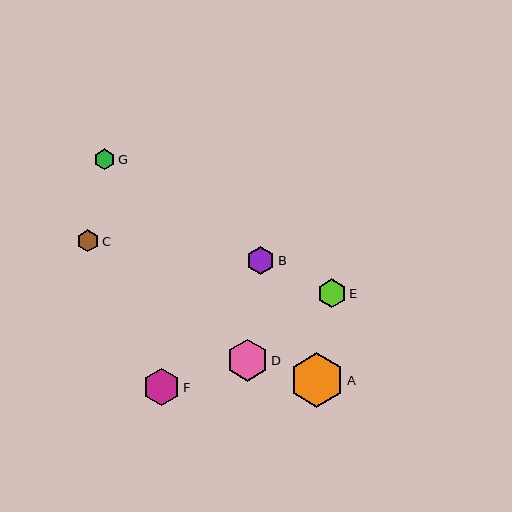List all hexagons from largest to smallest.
From largest to smallest: A, D, F, E, B, C, G.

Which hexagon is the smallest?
Hexagon G is the smallest with a size of approximately 21 pixels.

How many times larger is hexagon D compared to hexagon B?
Hexagon D is approximately 1.5 times the size of hexagon B.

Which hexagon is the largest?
Hexagon A is the largest with a size of approximately 55 pixels.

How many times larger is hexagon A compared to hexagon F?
Hexagon A is approximately 1.5 times the size of hexagon F.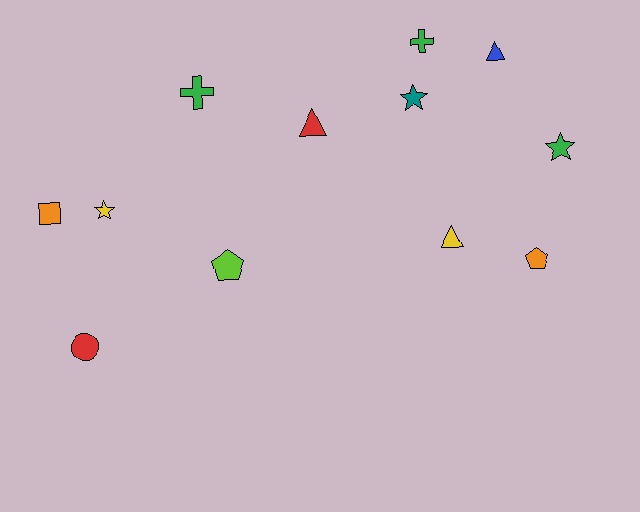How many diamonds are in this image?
There are no diamonds.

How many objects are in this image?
There are 12 objects.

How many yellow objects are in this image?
There are 2 yellow objects.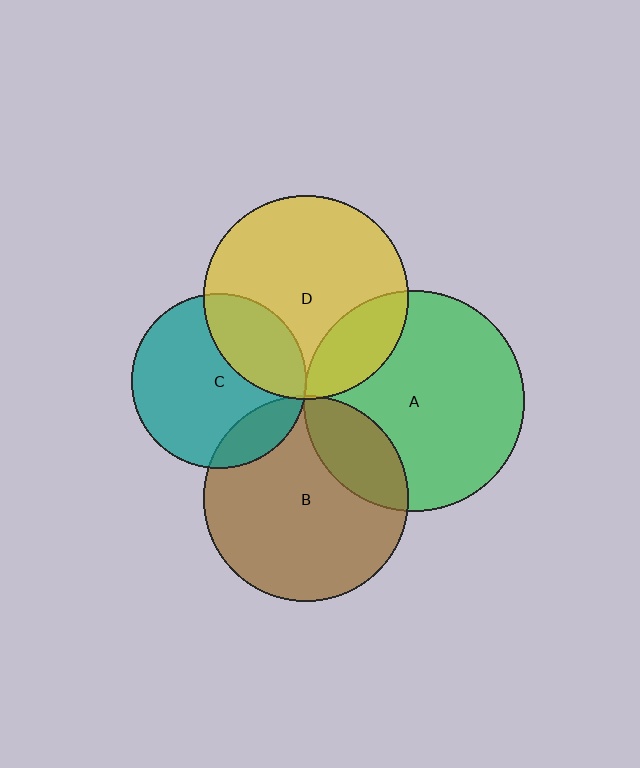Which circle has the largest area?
Circle A (green).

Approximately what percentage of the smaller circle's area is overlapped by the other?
Approximately 20%.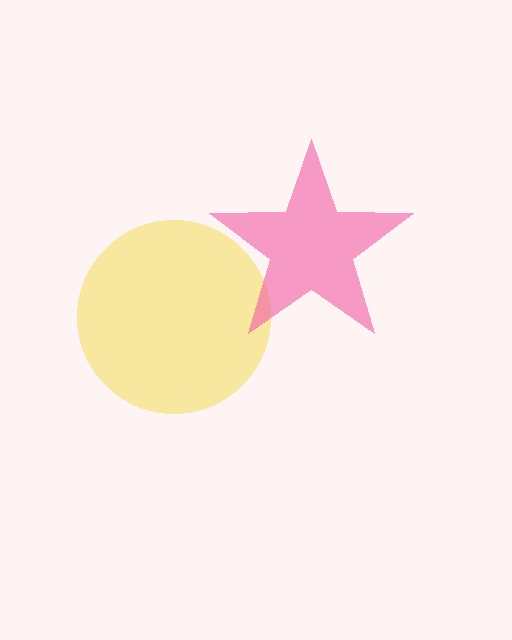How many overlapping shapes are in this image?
There are 2 overlapping shapes in the image.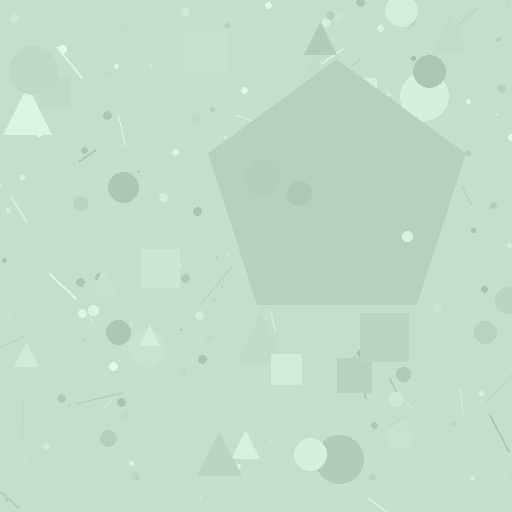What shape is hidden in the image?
A pentagon is hidden in the image.